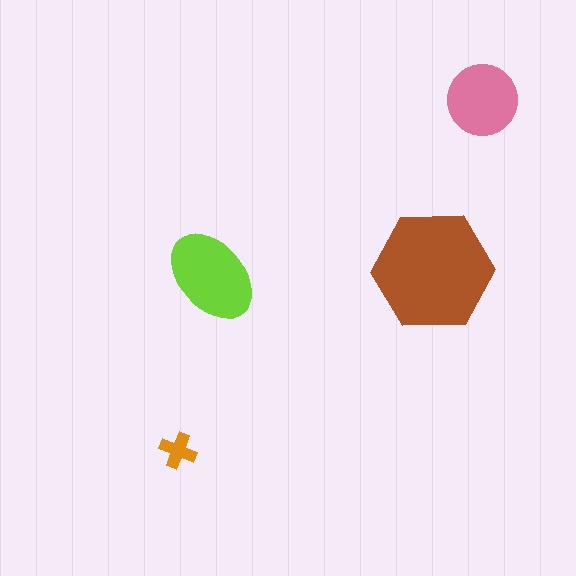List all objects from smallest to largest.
The orange cross, the pink circle, the lime ellipse, the brown hexagon.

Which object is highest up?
The pink circle is topmost.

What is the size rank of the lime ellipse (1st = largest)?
2nd.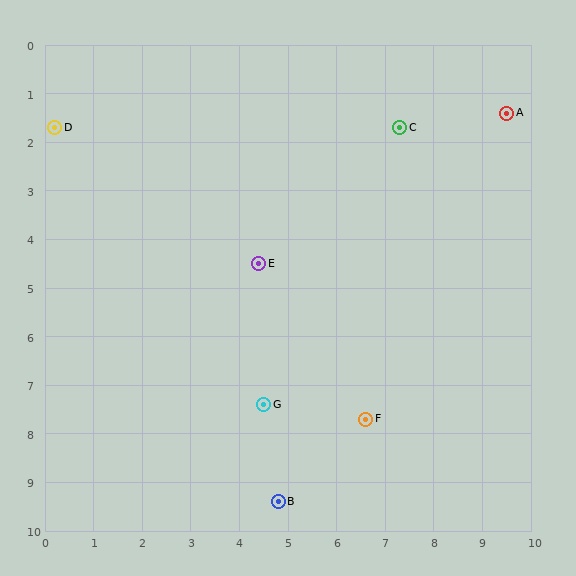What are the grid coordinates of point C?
Point C is at approximately (7.3, 1.7).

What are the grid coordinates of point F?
Point F is at approximately (6.6, 7.7).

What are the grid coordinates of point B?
Point B is at approximately (4.8, 9.4).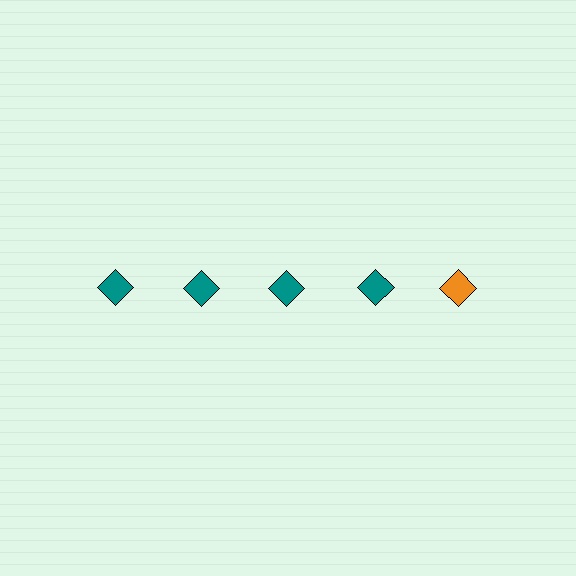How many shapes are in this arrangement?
There are 5 shapes arranged in a grid pattern.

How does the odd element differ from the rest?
It has a different color: orange instead of teal.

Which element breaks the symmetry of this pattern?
The orange diamond in the top row, rightmost column breaks the symmetry. All other shapes are teal diamonds.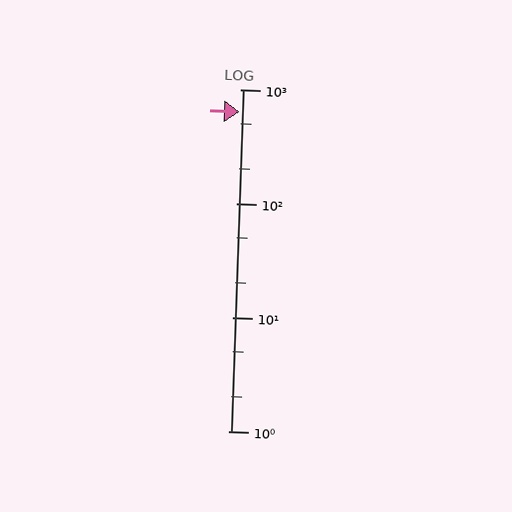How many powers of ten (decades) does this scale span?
The scale spans 3 decades, from 1 to 1000.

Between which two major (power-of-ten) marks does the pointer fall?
The pointer is between 100 and 1000.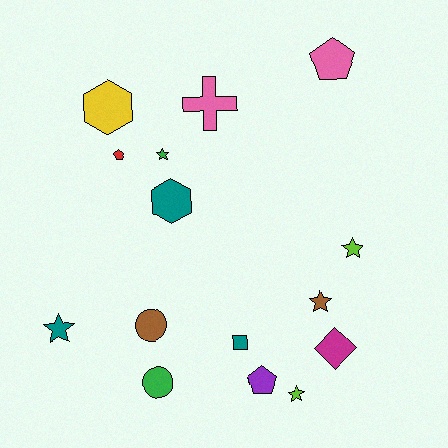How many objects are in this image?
There are 15 objects.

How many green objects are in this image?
There are 2 green objects.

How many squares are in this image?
There is 1 square.